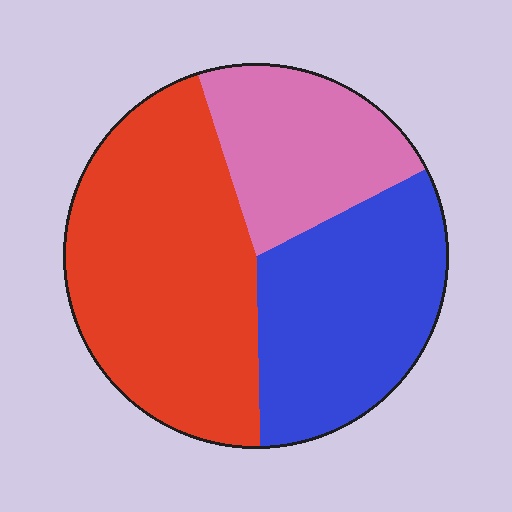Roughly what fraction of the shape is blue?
Blue takes up between a quarter and a half of the shape.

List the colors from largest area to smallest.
From largest to smallest: red, blue, pink.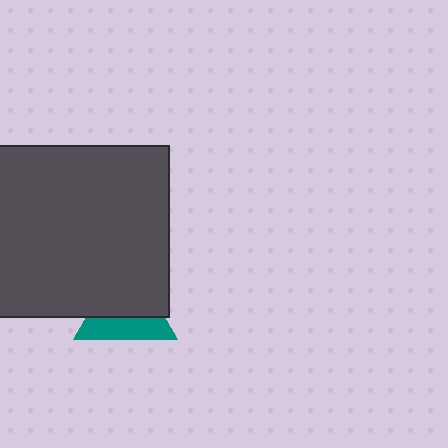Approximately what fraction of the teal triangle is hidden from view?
Roughly 58% of the teal triangle is hidden behind the dark gray rectangle.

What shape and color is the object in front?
The object in front is a dark gray rectangle.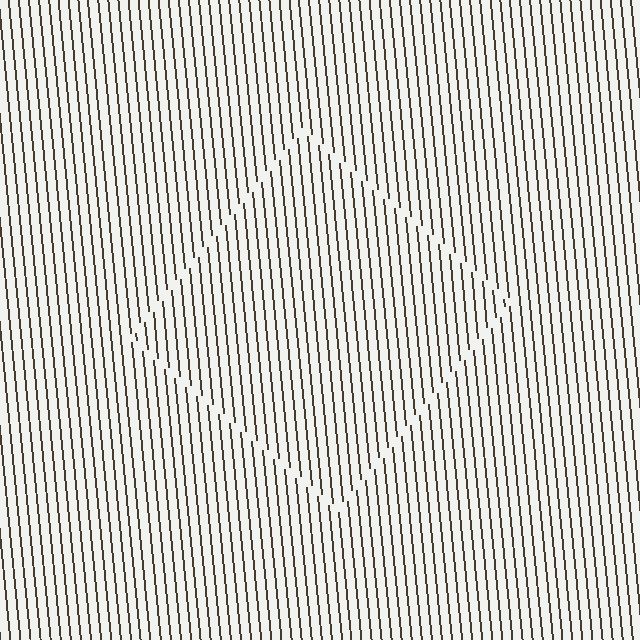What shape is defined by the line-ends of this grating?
An illusory square. The interior of the shape contains the same grating, shifted by half a period — the contour is defined by the phase discontinuity where line-ends from the inner and outer gratings abut.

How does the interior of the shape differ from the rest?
The interior of the shape contains the same grating, shifted by half a period — the contour is defined by the phase discontinuity where line-ends from the inner and outer gratings abut.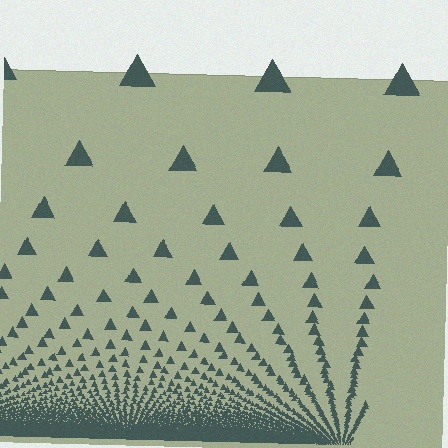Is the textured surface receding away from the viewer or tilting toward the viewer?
The surface appears to tilt toward the viewer. Texture elements get larger and sparser toward the top.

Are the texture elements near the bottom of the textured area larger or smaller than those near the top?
Smaller. The gradient is inverted — elements near the bottom are smaller and denser.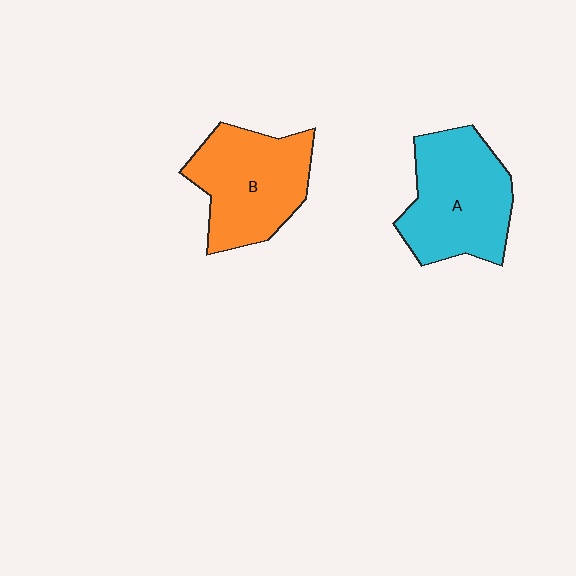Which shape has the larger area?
Shape A (cyan).